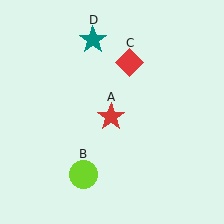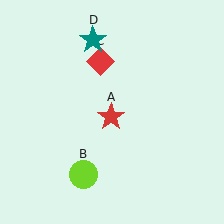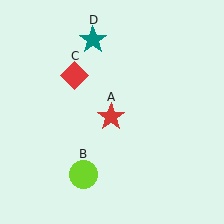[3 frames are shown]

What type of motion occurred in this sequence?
The red diamond (object C) rotated counterclockwise around the center of the scene.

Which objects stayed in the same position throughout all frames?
Red star (object A) and lime circle (object B) and teal star (object D) remained stationary.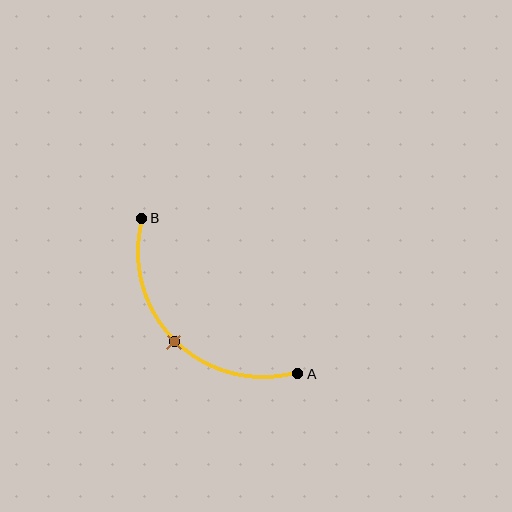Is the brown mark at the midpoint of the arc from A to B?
Yes. The brown mark lies on the arc at equal arc-length from both A and B — it is the arc midpoint.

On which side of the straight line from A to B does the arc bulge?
The arc bulges below and to the left of the straight line connecting A and B.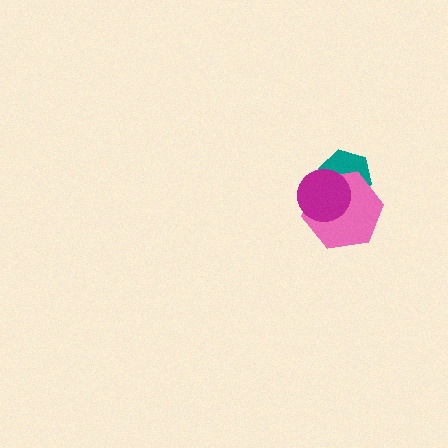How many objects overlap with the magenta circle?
2 objects overlap with the magenta circle.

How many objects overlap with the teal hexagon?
2 objects overlap with the teal hexagon.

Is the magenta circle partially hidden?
No, no other shape covers it.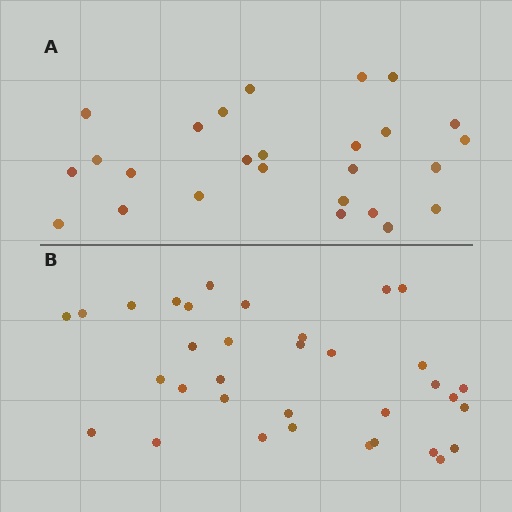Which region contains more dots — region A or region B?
Region B (the bottom region) has more dots.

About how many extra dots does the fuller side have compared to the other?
Region B has roughly 8 or so more dots than region A.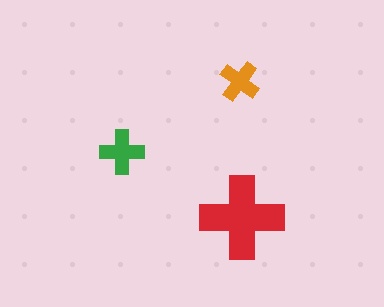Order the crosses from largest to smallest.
the red one, the green one, the orange one.